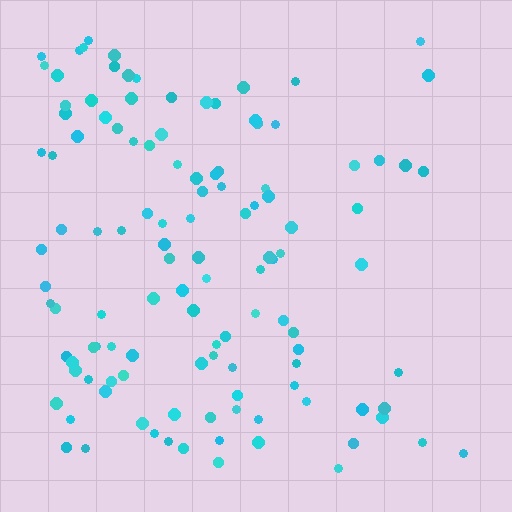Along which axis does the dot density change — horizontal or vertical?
Horizontal.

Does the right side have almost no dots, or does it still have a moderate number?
Still a moderate number, just noticeably fewer than the left.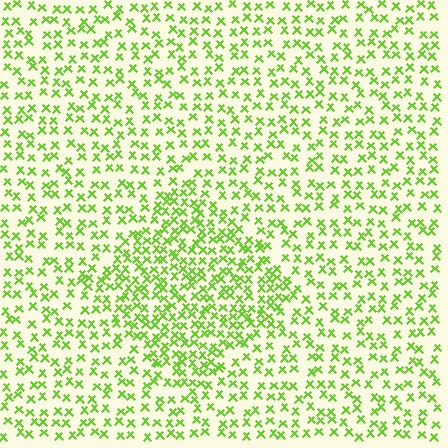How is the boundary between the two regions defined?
The boundary is defined by a change in element density (approximately 1.8x ratio). All elements are the same color, size, and shape.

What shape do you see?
I see a diamond.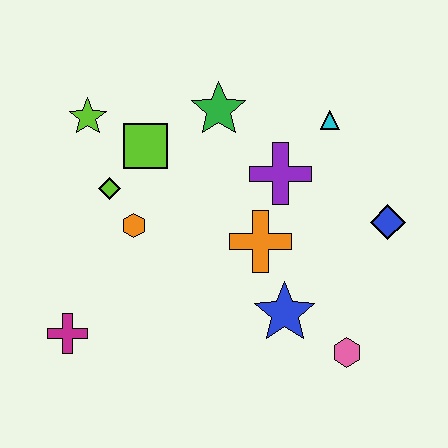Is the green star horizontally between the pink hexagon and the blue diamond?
No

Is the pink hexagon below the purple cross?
Yes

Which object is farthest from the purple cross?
The magenta cross is farthest from the purple cross.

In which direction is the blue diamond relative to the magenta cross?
The blue diamond is to the right of the magenta cross.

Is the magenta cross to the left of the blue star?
Yes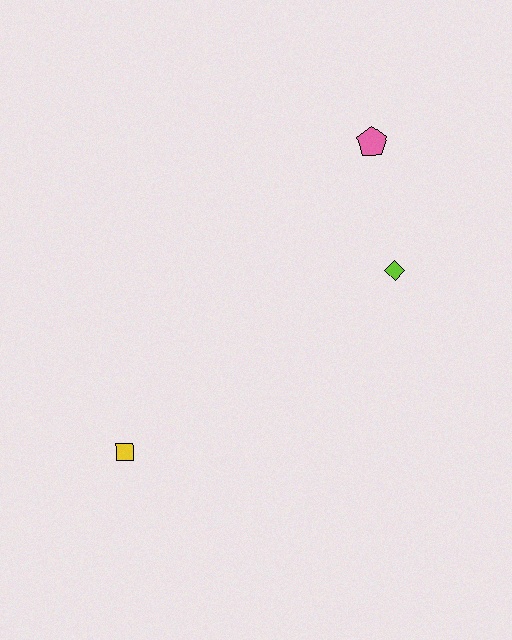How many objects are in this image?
There are 3 objects.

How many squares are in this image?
There is 1 square.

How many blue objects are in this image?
There are no blue objects.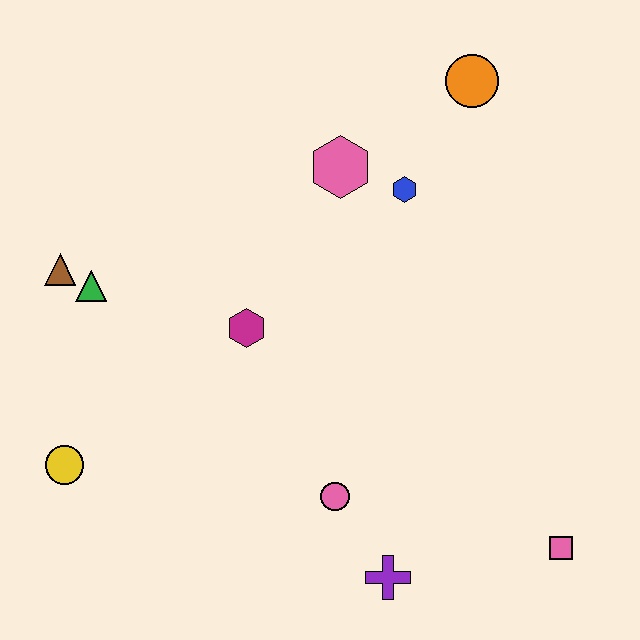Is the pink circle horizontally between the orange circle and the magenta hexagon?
Yes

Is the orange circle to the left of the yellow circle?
No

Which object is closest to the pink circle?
The purple cross is closest to the pink circle.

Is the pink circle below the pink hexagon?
Yes